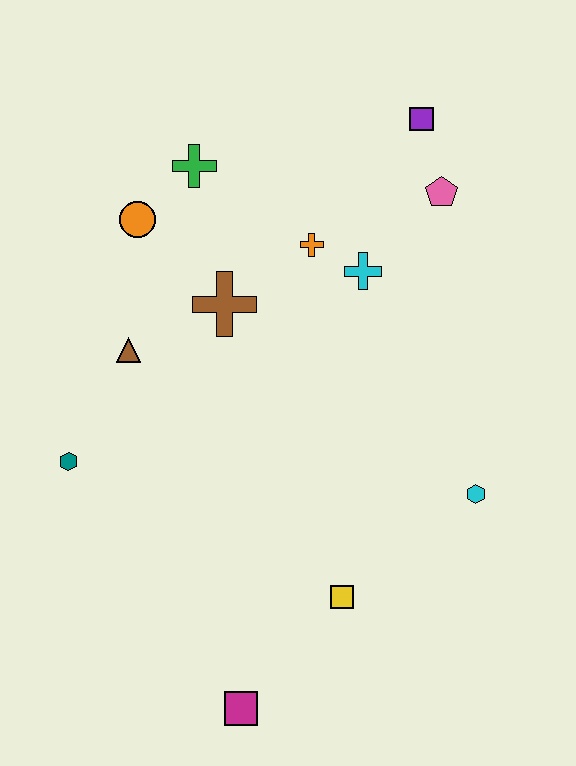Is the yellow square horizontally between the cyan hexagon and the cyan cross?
No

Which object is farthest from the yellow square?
The purple square is farthest from the yellow square.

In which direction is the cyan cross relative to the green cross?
The cyan cross is to the right of the green cross.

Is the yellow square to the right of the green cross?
Yes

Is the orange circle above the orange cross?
Yes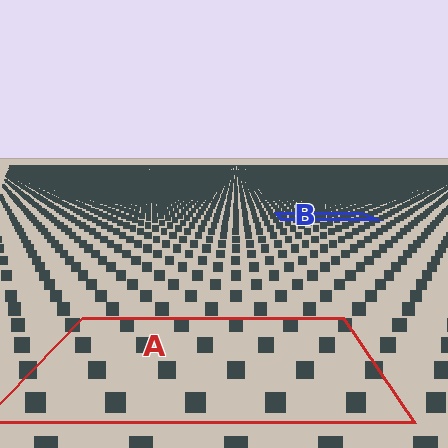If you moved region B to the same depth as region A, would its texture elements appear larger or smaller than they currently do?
They would appear larger. At a closer depth, the same texture elements are projected at a bigger on-screen size.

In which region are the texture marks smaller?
The texture marks are smaller in region B, because it is farther away.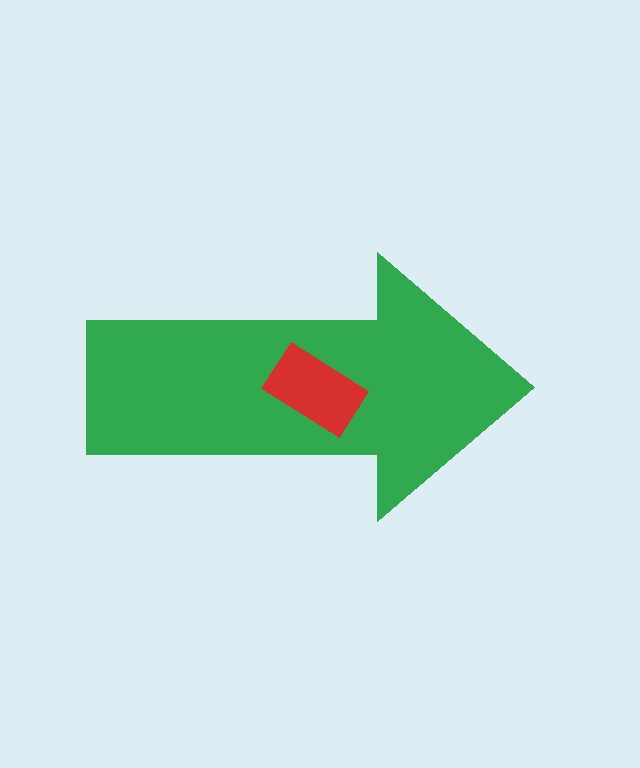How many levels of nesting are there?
2.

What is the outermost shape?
The green arrow.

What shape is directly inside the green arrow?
The red rectangle.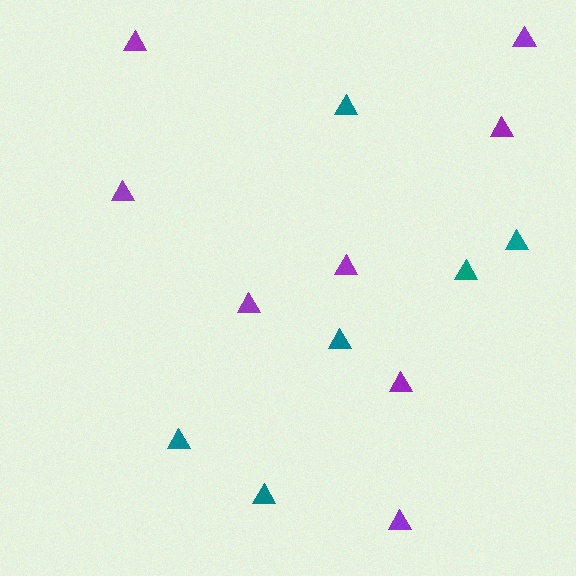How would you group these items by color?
There are 2 groups: one group of teal triangles (6) and one group of purple triangles (8).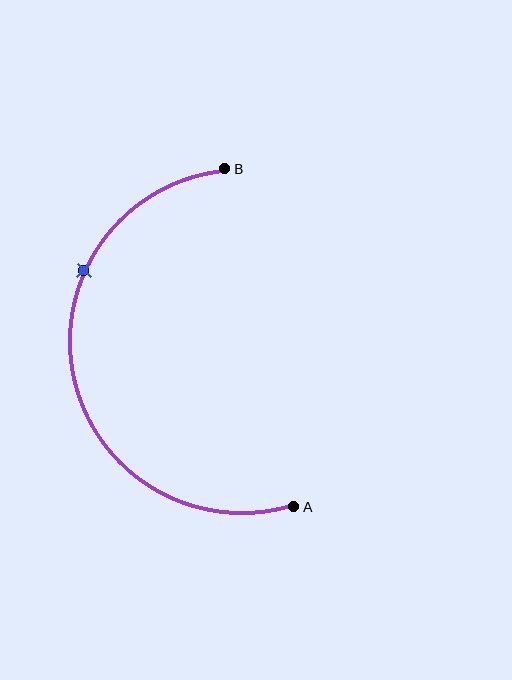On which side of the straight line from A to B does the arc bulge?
The arc bulges to the left of the straight line connecting A and B.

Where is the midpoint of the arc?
The arc midpoint is the point on the curve farthest from the straight line joining A and B. It sits to the left of that line.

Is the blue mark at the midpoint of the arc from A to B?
No. The blue mark lies on the arc but is closer to endpoint B. The arc midpoint would be at the point on the curve equidistant along the arc from both A and B.